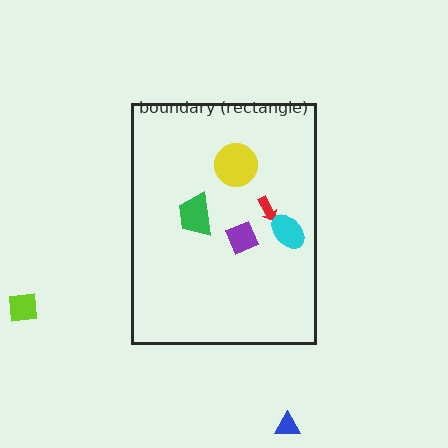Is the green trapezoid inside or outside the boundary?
Inside.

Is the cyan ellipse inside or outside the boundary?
Inside.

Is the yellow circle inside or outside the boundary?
Inside.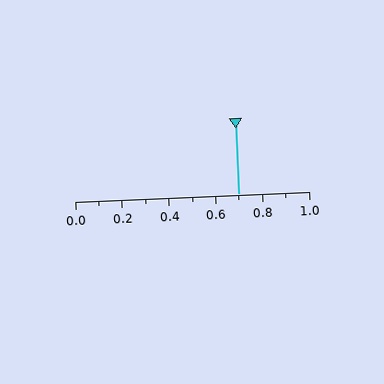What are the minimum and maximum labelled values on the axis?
The axis runs from 0.0 to 1.0.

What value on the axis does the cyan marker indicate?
The marker indicates approximately 0.7.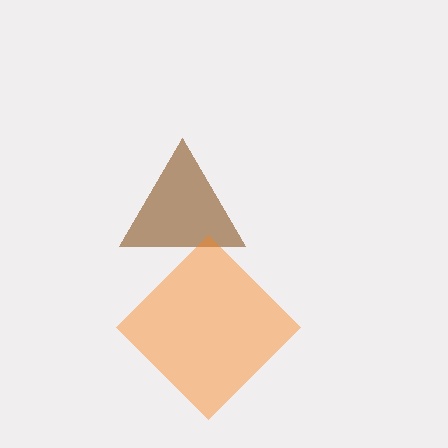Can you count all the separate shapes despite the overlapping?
Yes, there are 2 separate shapes.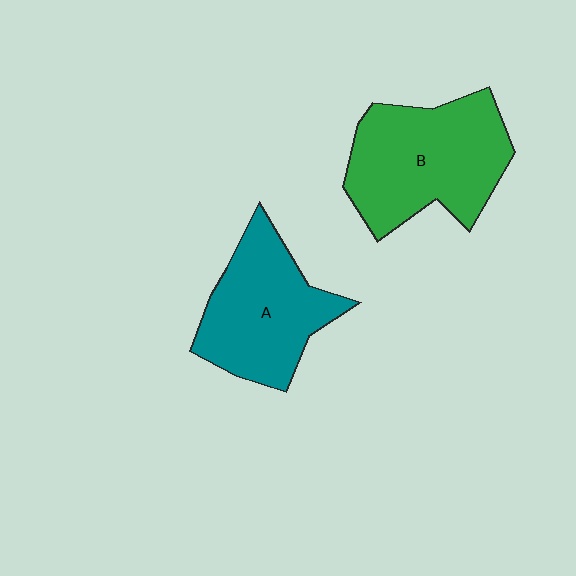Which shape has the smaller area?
Shape A (teal).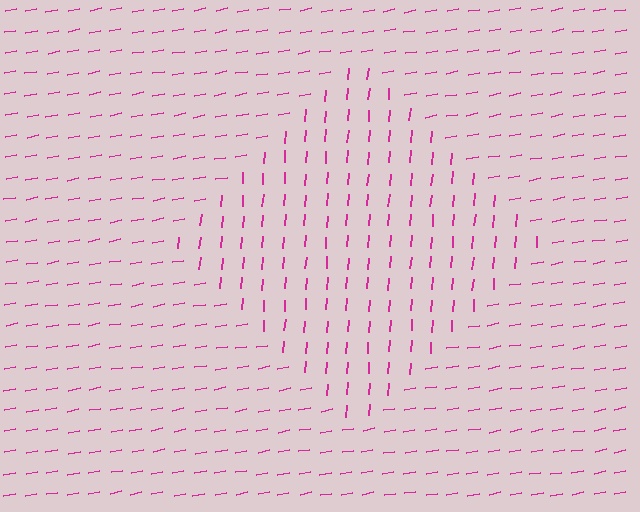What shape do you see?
I see a diamond.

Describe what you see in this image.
The image is filled with small magenta line segments. A diamond region in the image has lines oriented differently from the surrounding lines, creating a visible texture boundary.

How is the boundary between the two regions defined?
The boundary is defined purely by a change in line orientation (approximately 75 degrees difference). All lines are the same color and thickness.